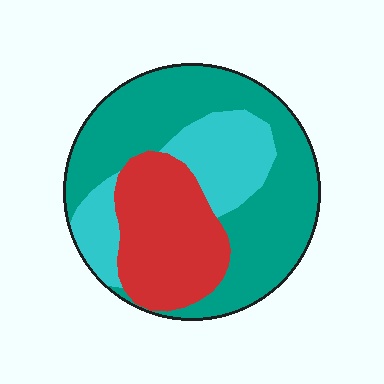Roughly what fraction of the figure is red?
Red covers around 25% of the figure.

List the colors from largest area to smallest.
From largest to smallest: teal, red, cyan.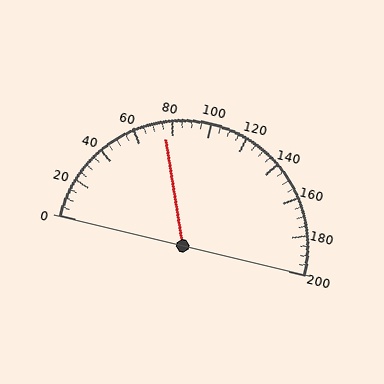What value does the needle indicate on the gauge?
The needle indicates approximately 75.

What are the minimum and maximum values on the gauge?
The gauge ranges from 0 to 200.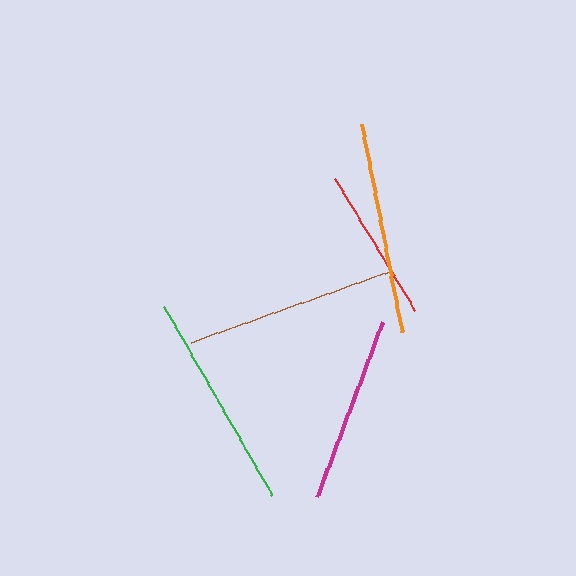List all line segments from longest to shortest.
From longest to shortest: green, orange, brown, magenta, red.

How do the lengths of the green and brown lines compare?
The green and brown lines are approximately the same length.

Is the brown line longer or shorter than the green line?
The green line is longer than the brown line.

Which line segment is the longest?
The green line is the longest at approximately 218 pixels.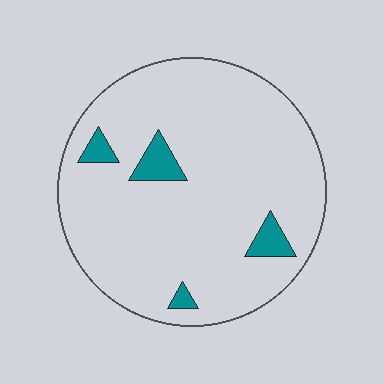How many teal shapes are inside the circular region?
4.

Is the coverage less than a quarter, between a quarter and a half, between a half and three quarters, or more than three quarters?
Less than a quarter.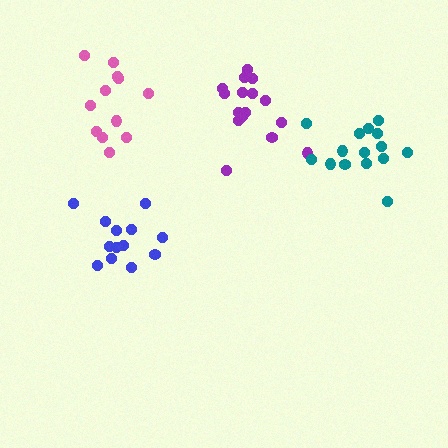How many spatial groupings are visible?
There are 4 spatial groupings.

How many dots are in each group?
Group 1: 12 dots, Group 2: 16 dots, Group 3: 13 dots, Group 4: 15 dots (56 total).